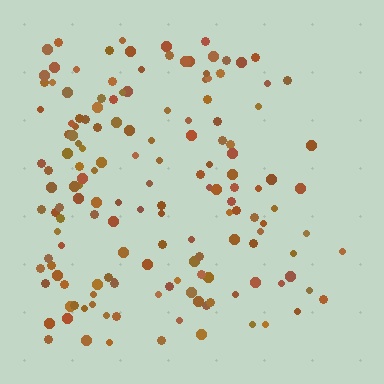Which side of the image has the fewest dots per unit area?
The right.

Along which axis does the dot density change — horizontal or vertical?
Horizontal.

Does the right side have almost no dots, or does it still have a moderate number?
Still a moderate number, just noticeably fewer than the left.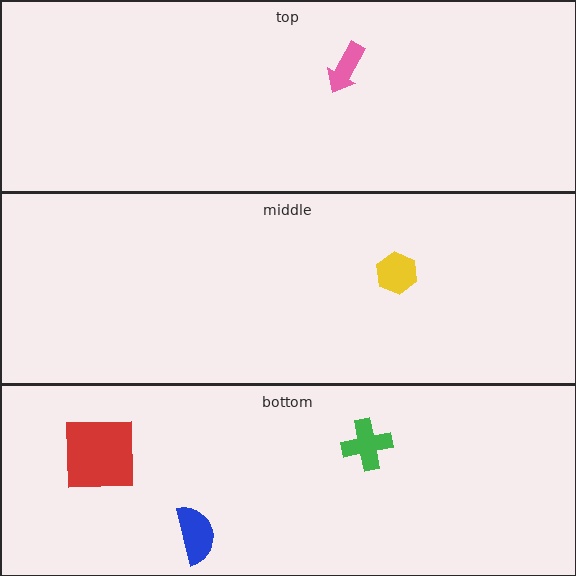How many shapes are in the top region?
1.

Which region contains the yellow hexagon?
The middle region.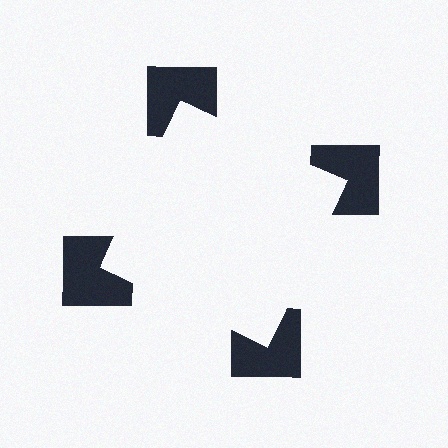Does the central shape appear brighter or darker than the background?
It typically appears slightly brighter than the background, even though no actual brightness change is drawn.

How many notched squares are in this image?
There are 4 — one at each vertex of the illusory square.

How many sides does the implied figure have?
4 sides.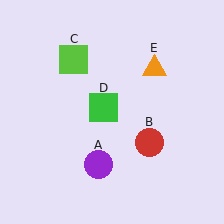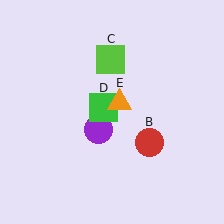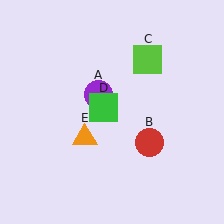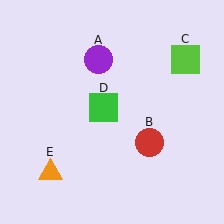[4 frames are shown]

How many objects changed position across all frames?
3 objects changed position: purple circle (object A), lime square (object C), orange triangle (object E).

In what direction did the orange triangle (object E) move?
The orange triangle (object E) moved down and to the left.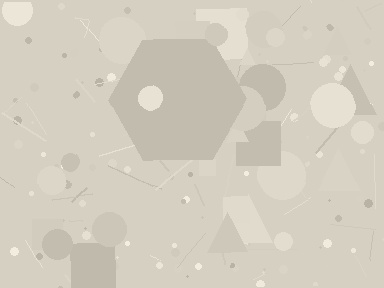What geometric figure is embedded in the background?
A hexagon is embedded in the background.